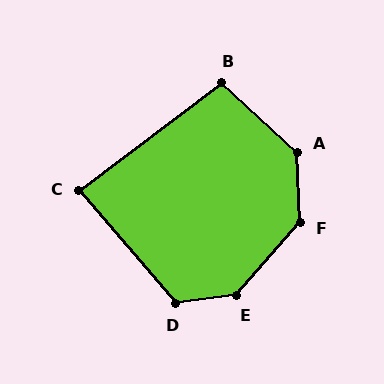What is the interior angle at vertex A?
Approximately 135 degrees (obtuse).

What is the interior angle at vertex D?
Approximately 123 degrees (obtuse).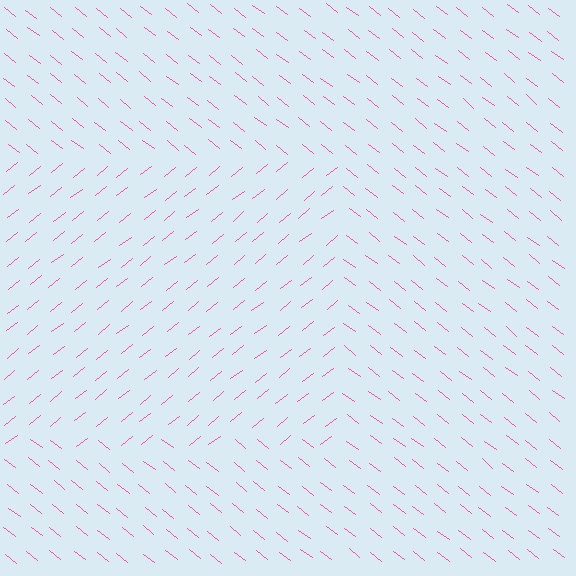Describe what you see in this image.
The image is filled with small pink line segments. A rectangle region in the image has lines oriented differently from the surrounding lines, creating a visible texture boundary.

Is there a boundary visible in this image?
Yes, there is a texture boundary formed by a change in line orientation.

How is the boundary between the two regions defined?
The boundary is defined purely by a change in line orientation (approximately 76 degrees difference). All lines are the same color and thickness.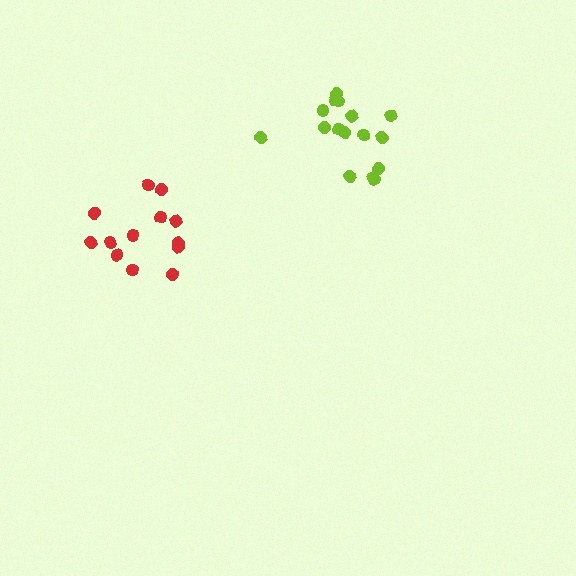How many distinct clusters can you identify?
There are 2 distinct clusters.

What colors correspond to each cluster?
The clusters are colored: red, lime.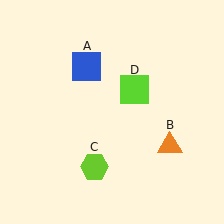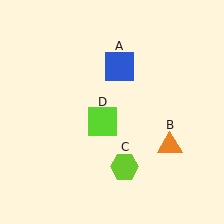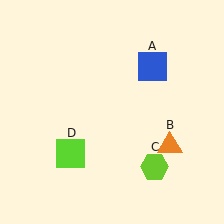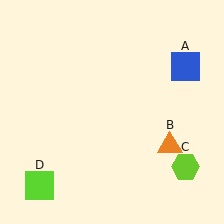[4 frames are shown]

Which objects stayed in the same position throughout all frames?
Orange triangle (object B) remained stationary.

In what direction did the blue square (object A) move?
The blue square (object A) moved right.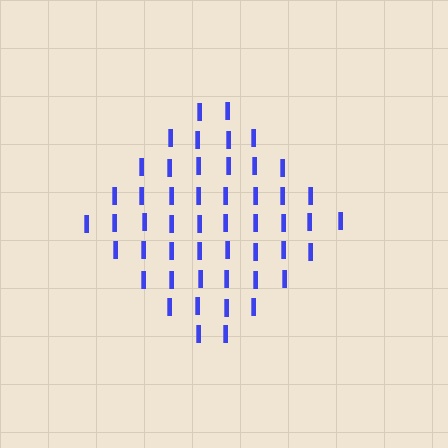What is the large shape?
The large shape is a diamond.